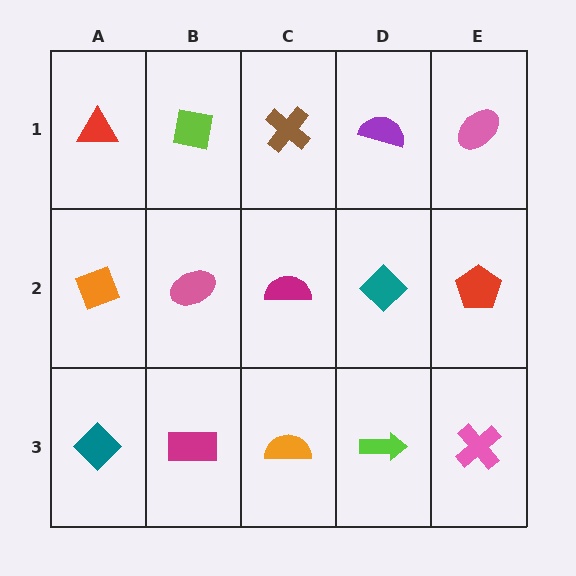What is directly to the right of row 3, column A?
A magenta rectangle.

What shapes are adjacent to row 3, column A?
An orange diamond (row 2, column A), a magenta rectangle (row 3, column B).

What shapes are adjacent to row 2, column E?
A pink ellipse (row 1, column E), a pink cross (row 3, column E), a teal diamond (row 2, column D).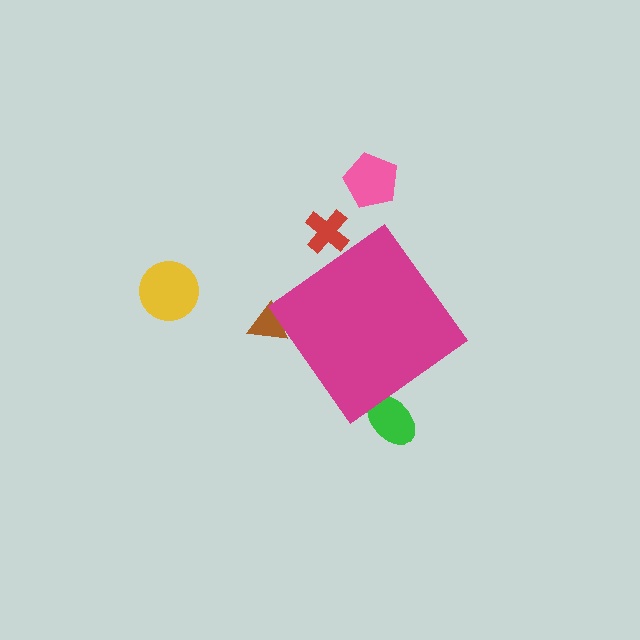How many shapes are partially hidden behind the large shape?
3 shapes are partially hidden.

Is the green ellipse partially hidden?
Yes, the green ellipse is partially hidden behind the magenta diamond.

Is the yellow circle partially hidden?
No, the yellow circle is fully visible.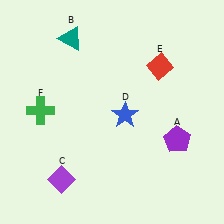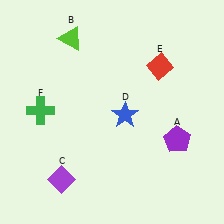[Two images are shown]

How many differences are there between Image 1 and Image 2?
There is 1 difference between the two images.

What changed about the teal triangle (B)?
In Image 1, B is teal. In Image 2, it changed to lime.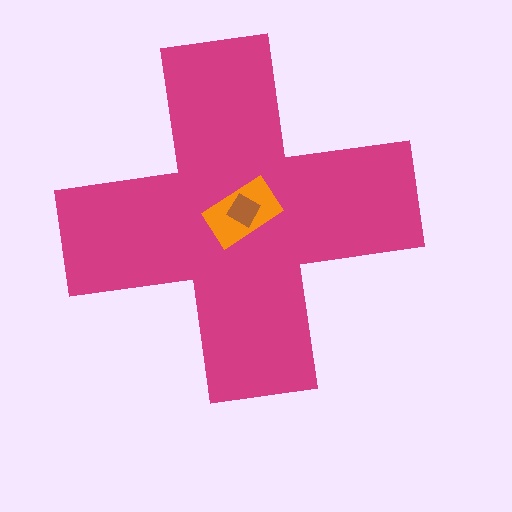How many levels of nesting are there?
3.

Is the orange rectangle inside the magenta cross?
Yes.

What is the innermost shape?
The brown square.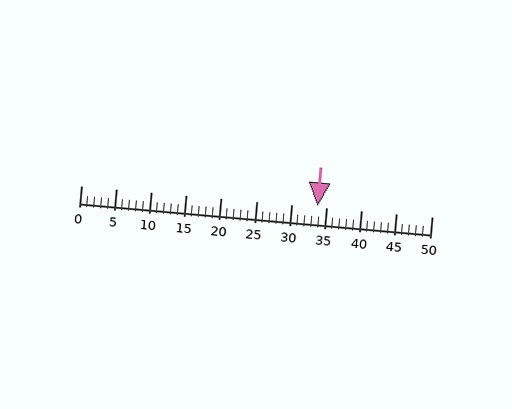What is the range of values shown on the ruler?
The ruler shows values from 0 to 50.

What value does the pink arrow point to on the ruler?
The pink arrow points to approximately 34.